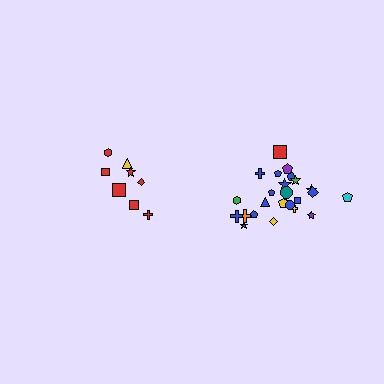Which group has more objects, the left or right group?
The right group.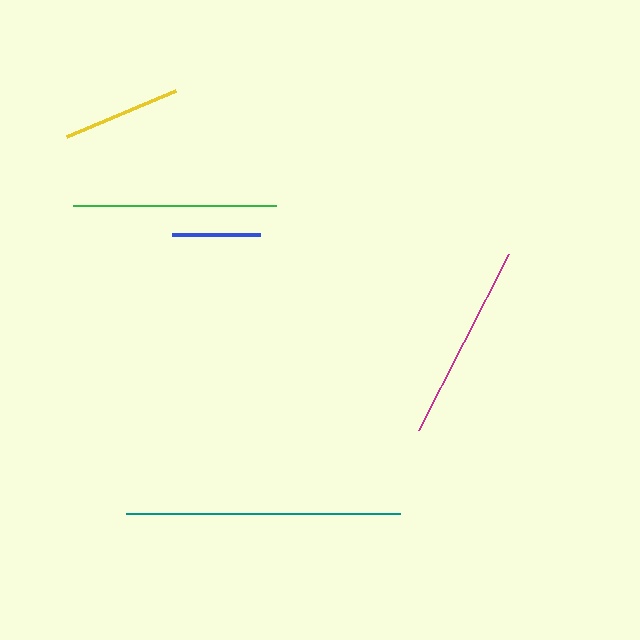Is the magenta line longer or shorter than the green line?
The green line is longer than the magenta line.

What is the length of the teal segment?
The teal segment is approximately 274 pixels long.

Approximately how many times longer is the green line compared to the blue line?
The green line is approximately 2.3 times the length of the blue line.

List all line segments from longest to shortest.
From longest to shortest: teal, green, magenta, yellow, blue.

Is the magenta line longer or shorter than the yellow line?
The magenta line is longer than the yellow line.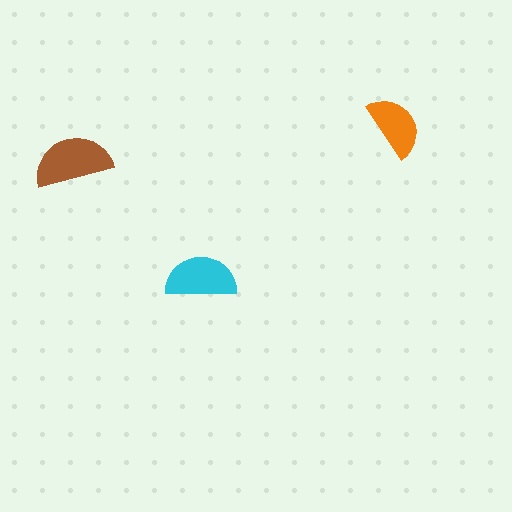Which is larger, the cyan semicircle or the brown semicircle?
The brown one.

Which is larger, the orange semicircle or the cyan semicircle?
The cyan one.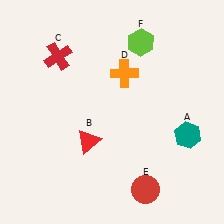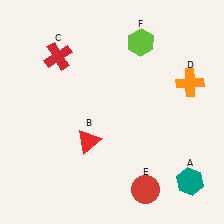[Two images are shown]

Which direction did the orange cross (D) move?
The orange cross (D) moved right.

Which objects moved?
The objects that moved are: the teal hexagon (A), the orange cross (D).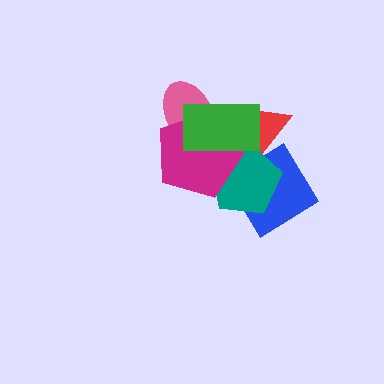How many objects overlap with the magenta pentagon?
4 objects overlap with the magenta pentagon.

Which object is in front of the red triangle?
The green rectangle is in front of the red triangle.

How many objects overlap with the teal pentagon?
4 objects overlap with the teal pentagon.